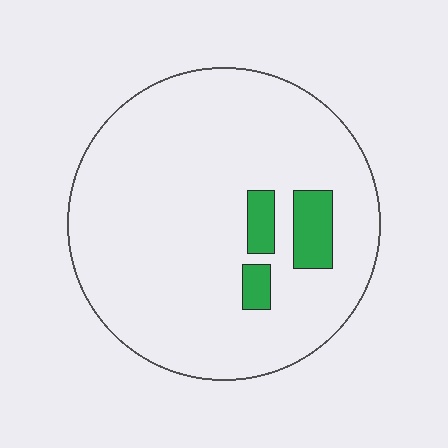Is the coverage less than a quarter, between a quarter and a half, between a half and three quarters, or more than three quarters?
Less than a quarter.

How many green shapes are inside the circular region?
3.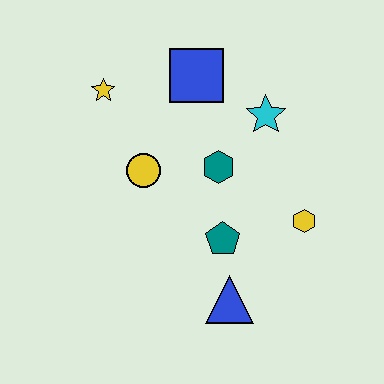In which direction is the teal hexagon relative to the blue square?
The teal hexagon is below the blue square.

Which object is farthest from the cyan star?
The blue triangle is farthest from the cyan star.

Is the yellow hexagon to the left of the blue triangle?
No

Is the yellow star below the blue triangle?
No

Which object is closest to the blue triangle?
The teal pentagon is closest to the blue triangle.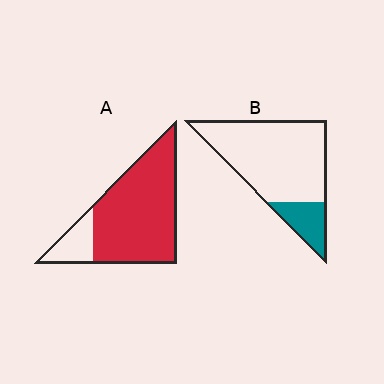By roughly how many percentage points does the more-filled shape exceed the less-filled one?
By roughly 65 percentage points (A over B).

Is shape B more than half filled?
No.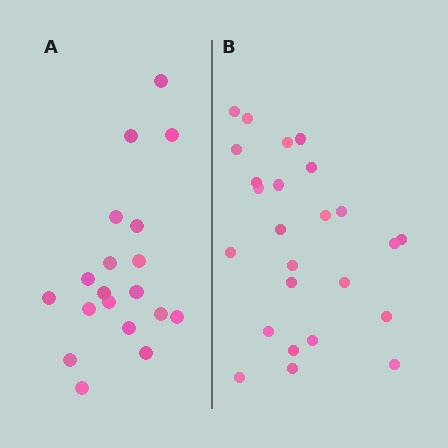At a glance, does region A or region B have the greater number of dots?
Region B (the right region) has more dots.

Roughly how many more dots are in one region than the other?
Region B has about 6 more dots than region A.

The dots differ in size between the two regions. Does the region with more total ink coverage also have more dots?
No. Region A has more total ink coverage because its dots are larger, but region B actually contains more individual dots. Total area can be misleading — the number of items is what matters here.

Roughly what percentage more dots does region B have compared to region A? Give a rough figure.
About 30% more.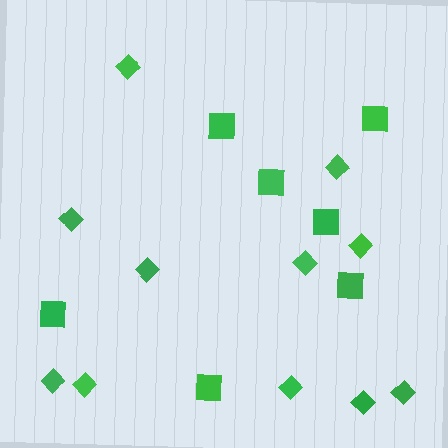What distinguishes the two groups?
There are 2 groups: one group of squares (7) and one group of diamonds (11).